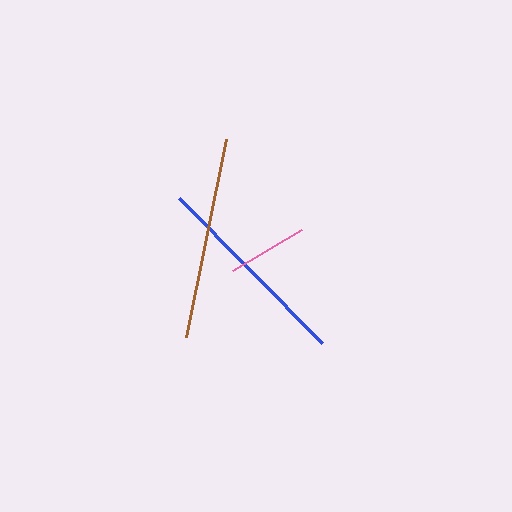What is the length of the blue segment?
The blue segment is approximately 204 pixels long.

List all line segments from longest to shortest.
From longest to shortest: blue, brown, pink.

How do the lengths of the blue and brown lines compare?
The blue and brown lines are approximately the same length.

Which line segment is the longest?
The blue line is the longest at approximately 204 pixels.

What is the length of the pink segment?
The pink segment is approximately 80 pixels long.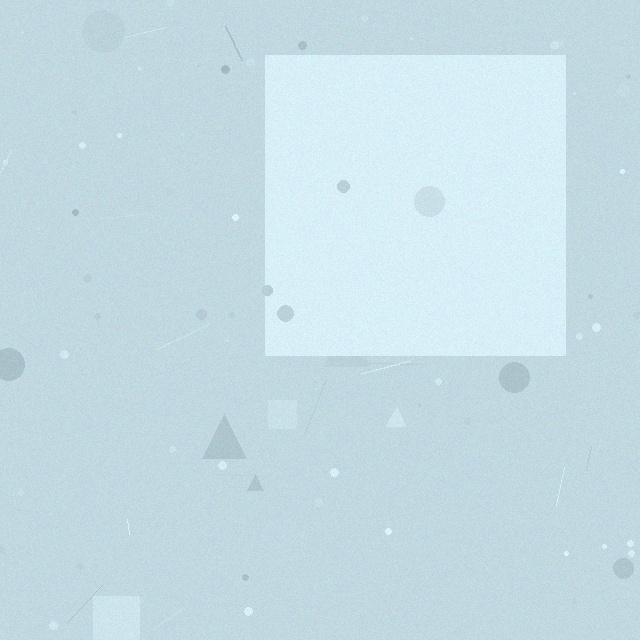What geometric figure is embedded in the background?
A square is embedded in the background.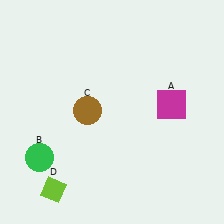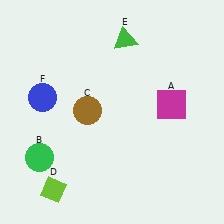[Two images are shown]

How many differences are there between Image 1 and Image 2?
There are 2 differences between the two images.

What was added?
A green triangle (E), a blue circle (F) were added in Image 2.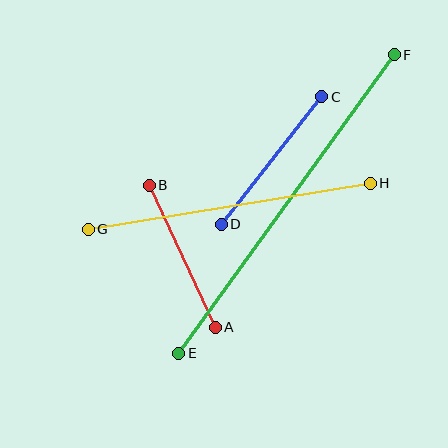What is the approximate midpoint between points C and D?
The midpoint is at approximately (272, 160) pixels.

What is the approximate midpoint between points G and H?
The midpoint is at approximately (229, 206) pixels.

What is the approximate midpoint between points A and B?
The midpoint is at approximately (182, 256) pixels.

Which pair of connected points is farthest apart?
Points E and F are farthest apart.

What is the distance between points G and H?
The distance is approximately 285 pixels.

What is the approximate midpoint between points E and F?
The midpoint is at approximately (287, 204) pixels.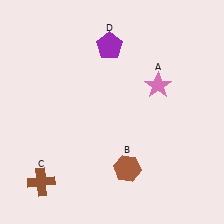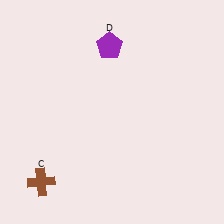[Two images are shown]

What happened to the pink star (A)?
The pink star (A) was removed in Image 2. It was in the top-right area of Image 1.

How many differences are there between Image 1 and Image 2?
There are 2 differences between the two images.